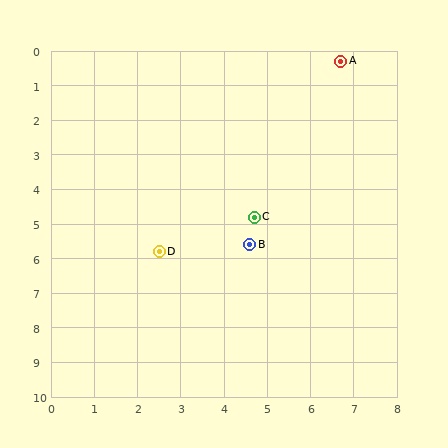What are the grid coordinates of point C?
Point C is at approximately (4.7, 4.8).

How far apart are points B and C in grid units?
Points B and C are about 0.8 grid units apart.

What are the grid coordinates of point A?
Point A is at approximately (6.7, 0.3).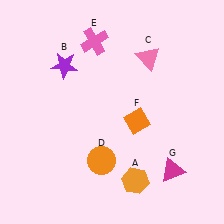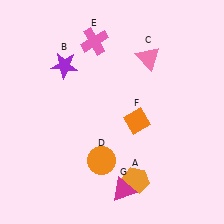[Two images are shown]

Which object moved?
The magenta triangle (G) moved left.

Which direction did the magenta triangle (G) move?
The magenta triangle (G) moved left.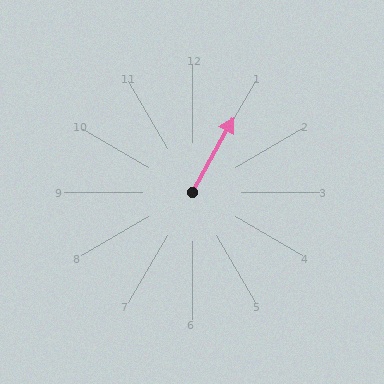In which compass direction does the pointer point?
Northeast.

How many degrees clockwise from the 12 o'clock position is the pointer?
Approximately 29 degrees.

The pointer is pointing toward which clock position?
Roughly 1 o'clock.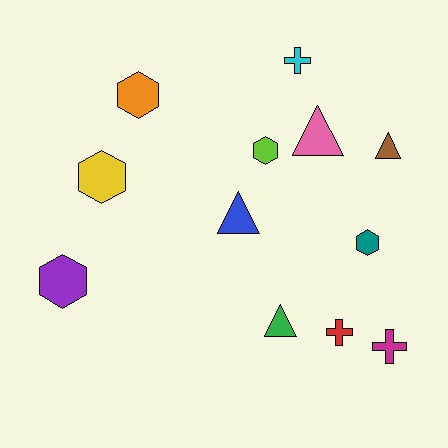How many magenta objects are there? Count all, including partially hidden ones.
There is 1 magenta object.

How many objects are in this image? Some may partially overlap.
There are 12 objects.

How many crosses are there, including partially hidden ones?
There are 3 crosses.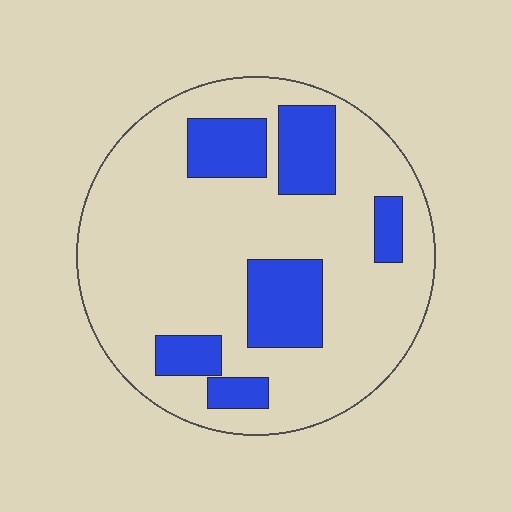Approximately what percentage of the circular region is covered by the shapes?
Approximately 25%.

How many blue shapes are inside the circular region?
6.